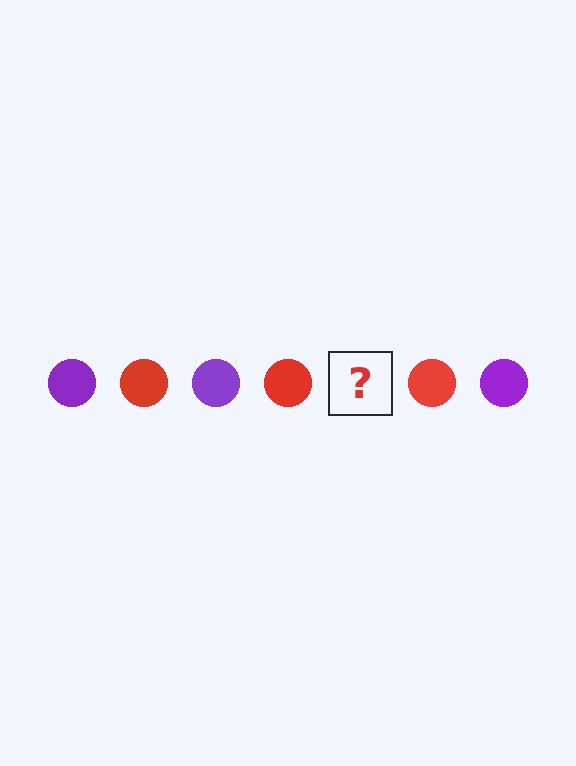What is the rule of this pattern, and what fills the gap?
The rule is that the pattern cycles through purple, red circles. The gap should be filled with a purple circle.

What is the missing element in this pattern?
The missing element is a purple circle.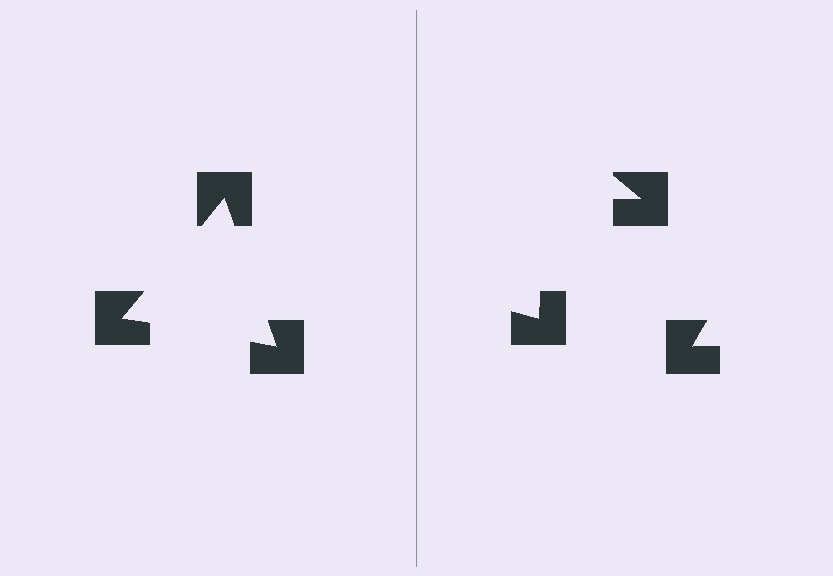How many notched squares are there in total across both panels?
6 — 3 on each side.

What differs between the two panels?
The notched squares are positioned identically on both sides; only the wedge orientations differ. On the left they align to a triangle; on the right they are misaligned.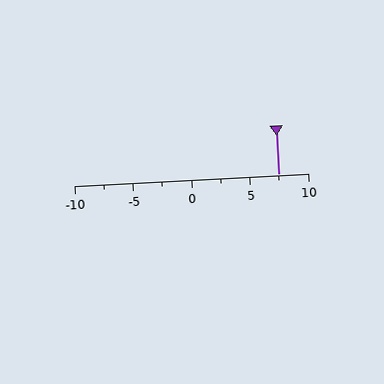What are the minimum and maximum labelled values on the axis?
The axis runs from -10 to 10.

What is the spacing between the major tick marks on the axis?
The major ticks are spaced 5 apart.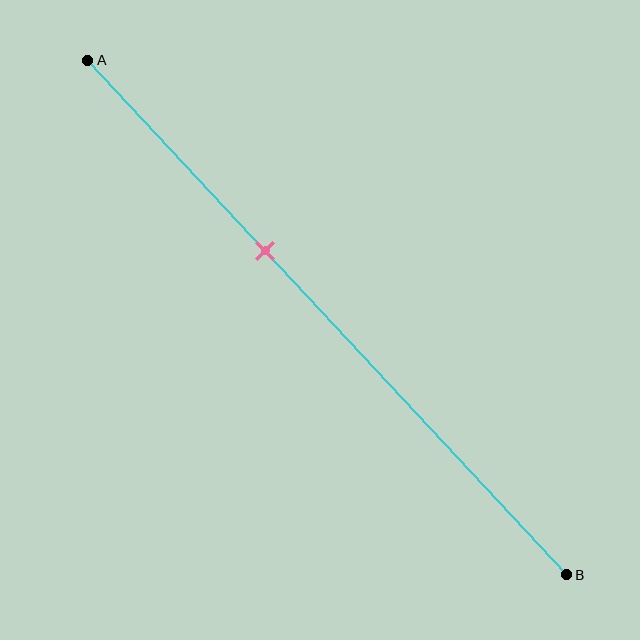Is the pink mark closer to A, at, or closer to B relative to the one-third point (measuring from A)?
The pink mark is closer to point B than the one-third point of segment AB.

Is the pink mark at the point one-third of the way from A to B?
No, the mark is at about 35% from A, not at the 33% one-third point.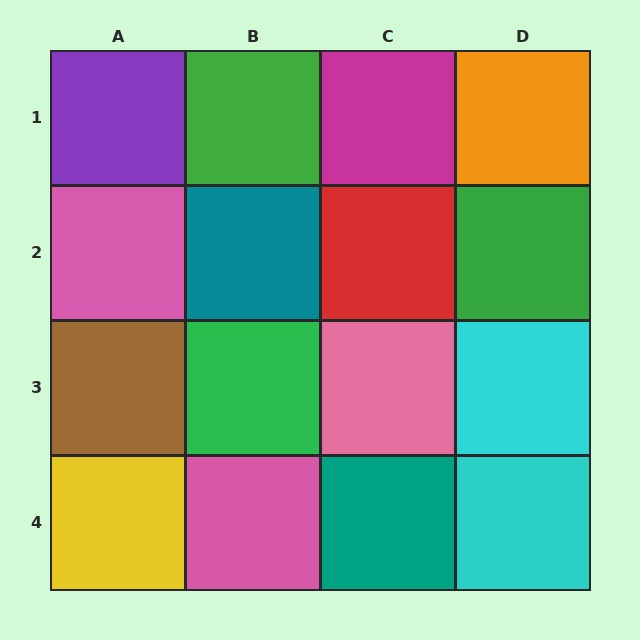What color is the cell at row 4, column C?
Teal.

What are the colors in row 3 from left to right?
Brown, green, pink, cyan.